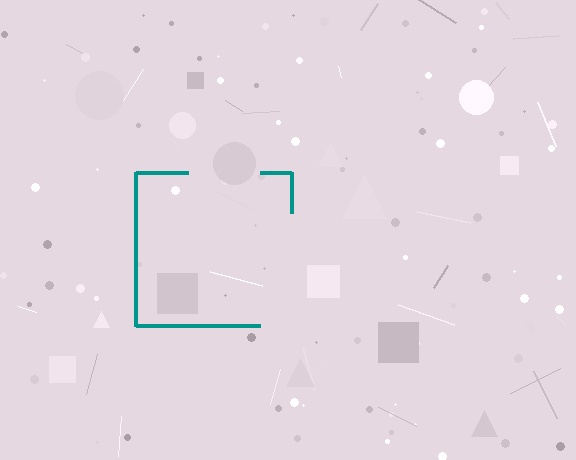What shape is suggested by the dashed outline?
The dashed outline suggests a square.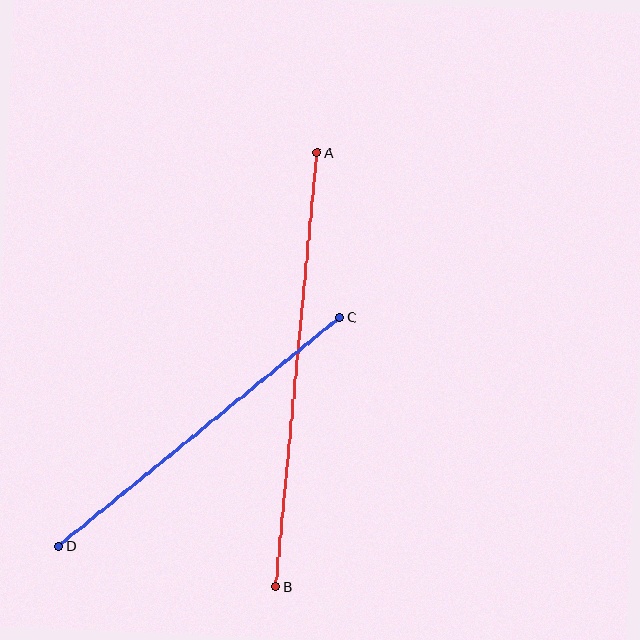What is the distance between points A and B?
The distance is approximately 436 pixels.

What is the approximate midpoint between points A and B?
The midpoint is at approximately (297, 369) pixels.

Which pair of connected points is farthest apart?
Points A and B are farthest apart.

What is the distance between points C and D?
The distance is approximately 363 pixels.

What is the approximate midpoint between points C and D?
The midpoint is at approximately (199, 432) pixels.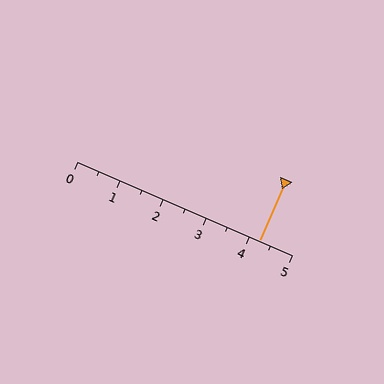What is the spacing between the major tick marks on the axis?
The major ticks are spaced 1 apart.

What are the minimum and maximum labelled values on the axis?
The axis runs from 0 to 5.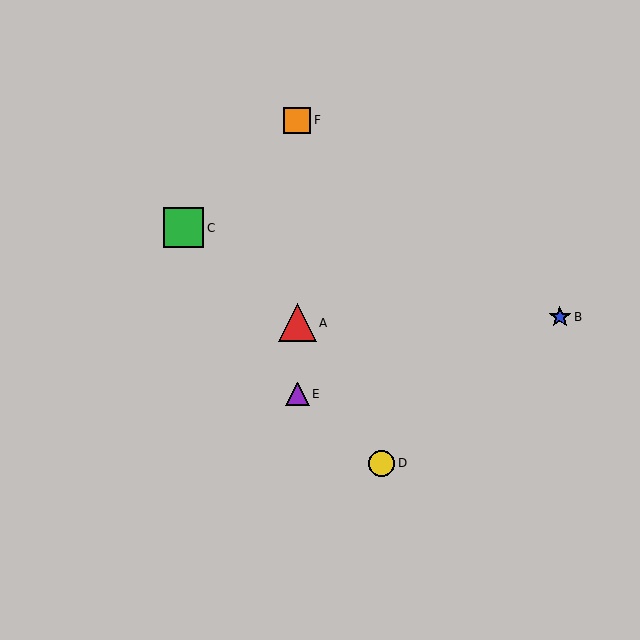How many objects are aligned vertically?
3 objects (A, E, F) are aligned vertically.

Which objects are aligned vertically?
Objects A, E, F are aligned vertically.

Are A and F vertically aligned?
Yes, both are at x≈297.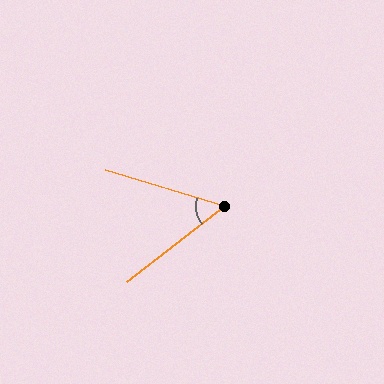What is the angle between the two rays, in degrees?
Approximately 55 degrees.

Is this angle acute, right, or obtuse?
It is acute.